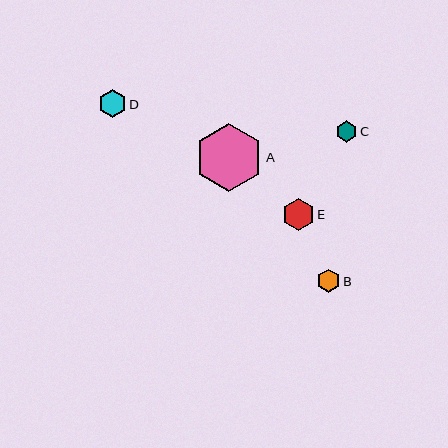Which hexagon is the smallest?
Hexagon C is the smallest with a size of approximately 21 pixels.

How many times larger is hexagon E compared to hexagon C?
Hexagon E is approximately 1.5 times the size of hexagon C.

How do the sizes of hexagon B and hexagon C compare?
Hexagon B and hexagon C are approximately the same size.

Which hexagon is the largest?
Hexagon A is the largest with a size of approximately 68 pixels.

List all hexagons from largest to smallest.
From largest to smallest: A, E, D, B, C.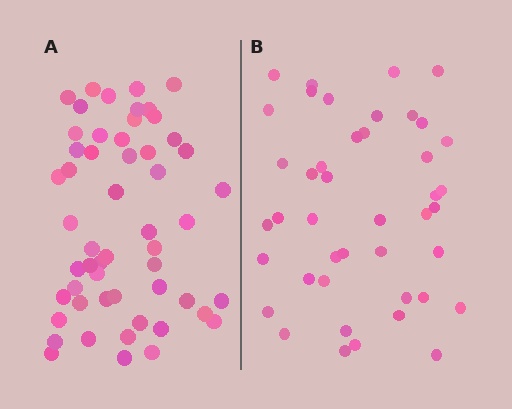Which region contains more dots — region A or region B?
Region A (the left region) has more dots.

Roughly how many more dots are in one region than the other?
Region A has roughly 12 or so more dots than region B.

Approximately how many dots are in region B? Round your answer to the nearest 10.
About 40 dots. (The exact count is 43, which rounds to 40.)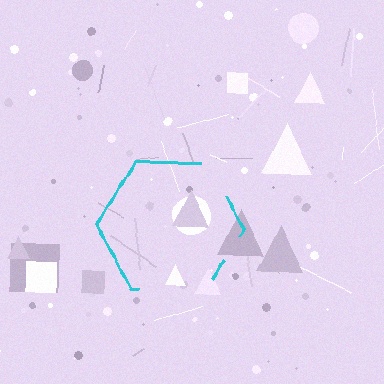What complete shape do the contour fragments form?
The contour fragments form a hexagon.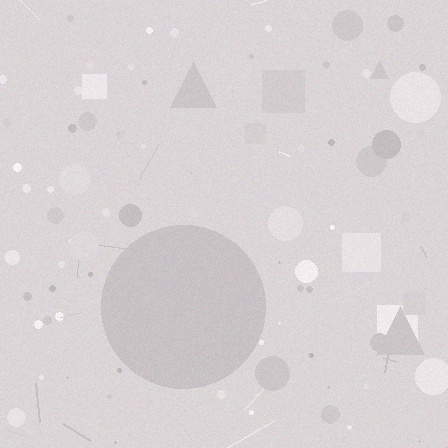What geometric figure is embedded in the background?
A circle is embedded in the background.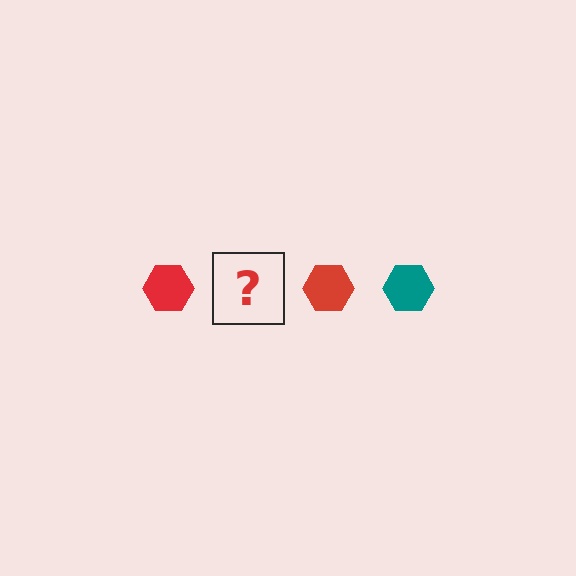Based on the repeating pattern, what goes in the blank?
The blank should be a teal hexagon.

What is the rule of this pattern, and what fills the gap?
The rule is that the pattern cycles through red, teal hexagons. The gap should be filled with a teal hexagon.